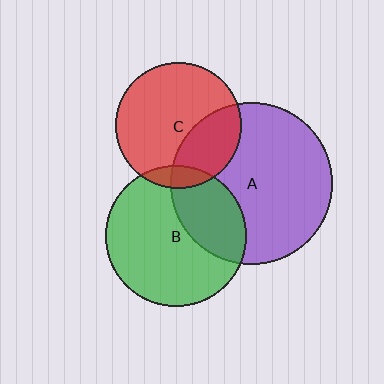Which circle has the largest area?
Circle A (purple).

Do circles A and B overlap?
Yes.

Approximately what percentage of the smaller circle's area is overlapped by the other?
Approximately 30%.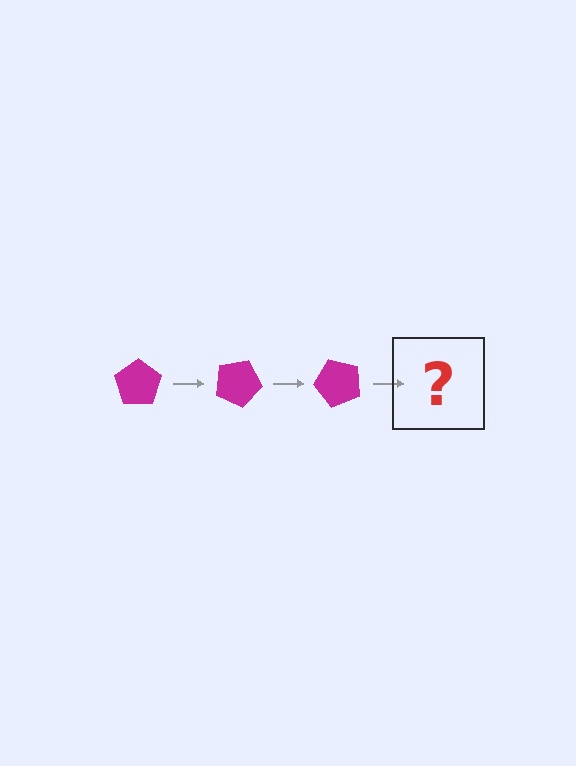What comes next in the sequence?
The next element should be a magenta pentagon rotated 75 degrees.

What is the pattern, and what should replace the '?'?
The pattern is that the pentagon rotates 25 degrees each step. The '?' should be a magenta pentagon rotated 75 degrees.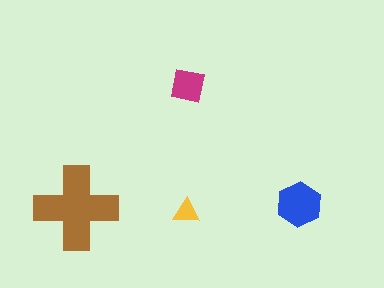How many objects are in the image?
There are 4 objects in the image.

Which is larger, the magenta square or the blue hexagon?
The blue hexagon.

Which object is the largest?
The brown cross.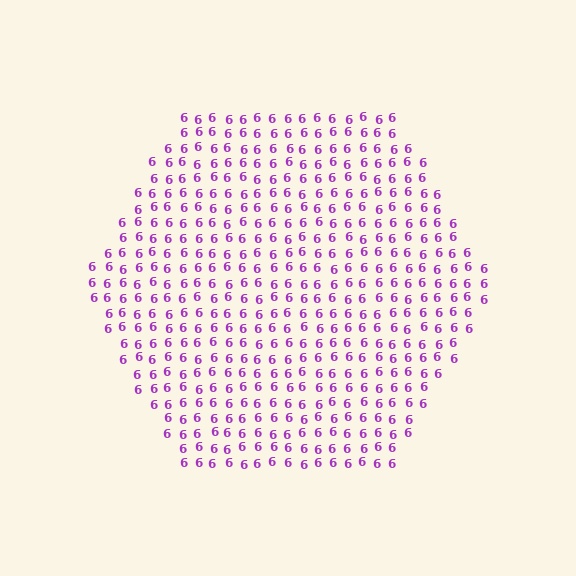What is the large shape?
The large shape is a hexagon.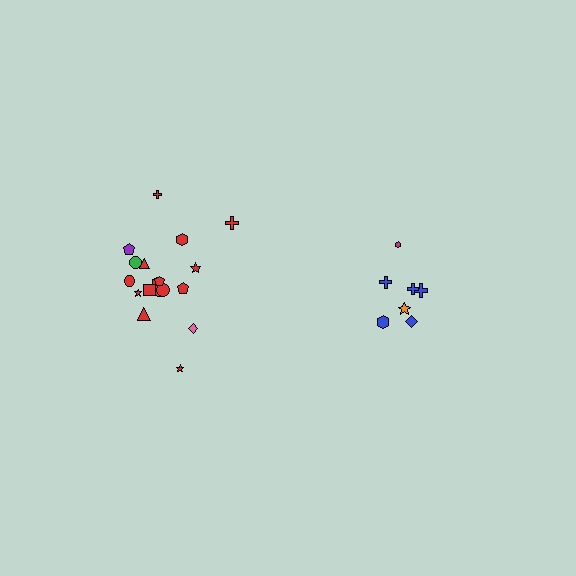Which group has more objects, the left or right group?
The left group.